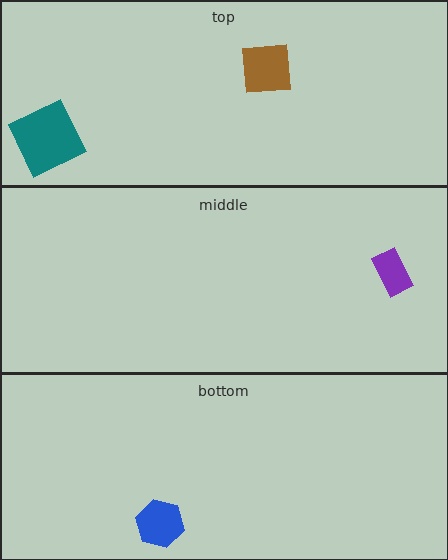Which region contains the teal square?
The top region.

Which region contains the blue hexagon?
The bottom region.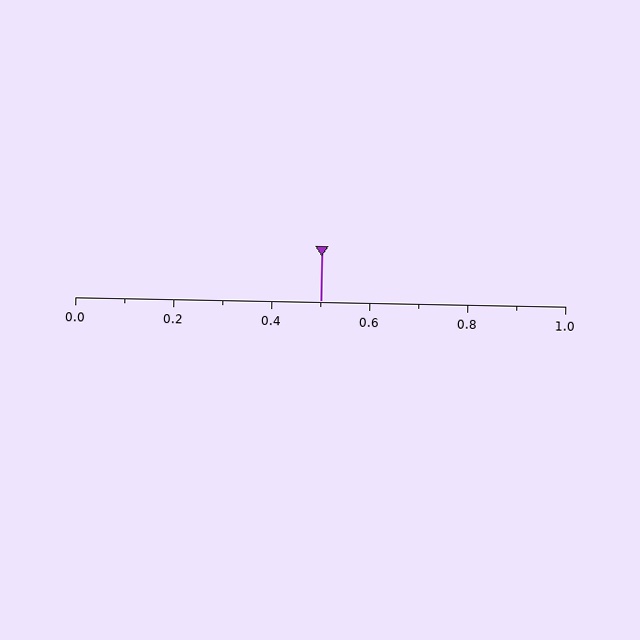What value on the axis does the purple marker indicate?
The marker indicates approximately 0.5.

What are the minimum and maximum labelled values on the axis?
The axis runs from 0.0 to 1.0.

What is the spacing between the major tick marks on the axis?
The major ticks are spaced 0.2 apart.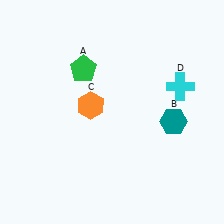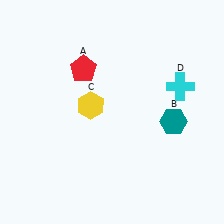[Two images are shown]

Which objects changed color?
A changed from green to red. C changed from orange to yellow.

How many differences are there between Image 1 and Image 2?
There are 2 differences between the two images.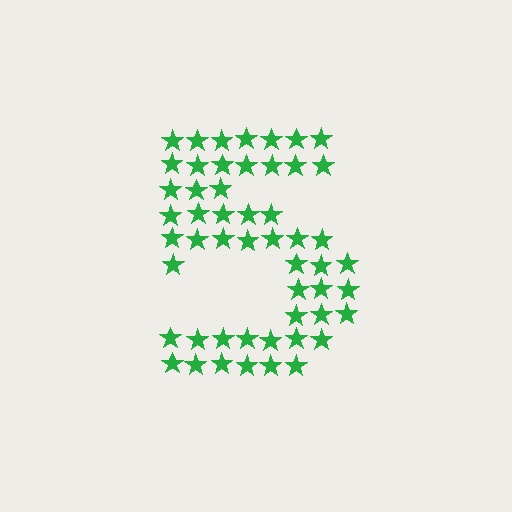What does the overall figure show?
The overall figure shows the digit 5.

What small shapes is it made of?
It is made of small stars.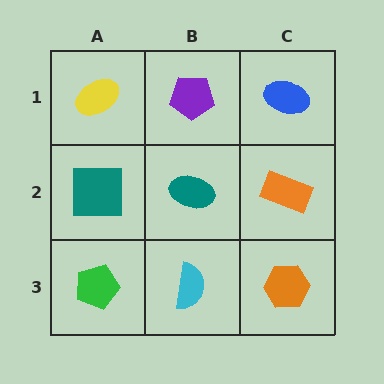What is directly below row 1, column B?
A teal ellipse.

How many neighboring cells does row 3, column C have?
2.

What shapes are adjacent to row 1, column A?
A teal square (row 2, column A), a purple pentagon (row 1, column B).